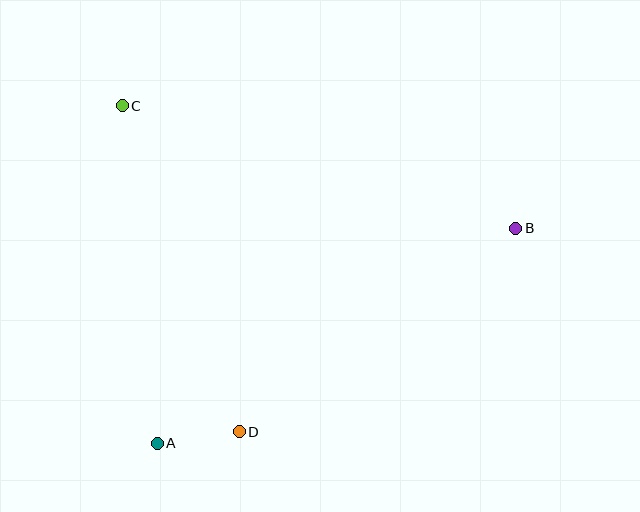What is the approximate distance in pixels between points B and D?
The distance between B and D is approximately 343 pixels.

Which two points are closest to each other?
Points A and D are closest to each other.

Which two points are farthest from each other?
Points A and B are farthest from each other.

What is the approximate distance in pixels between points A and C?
The distance between A and C is approximately 340 pixels.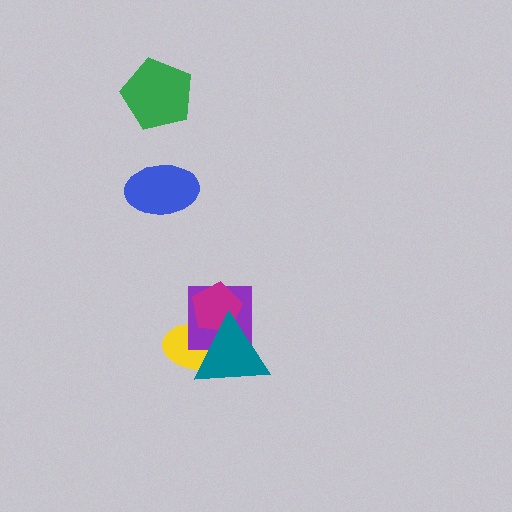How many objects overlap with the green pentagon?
0 objects overlap with the green pentagon.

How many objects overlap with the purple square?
3 objects overlap with the purple square.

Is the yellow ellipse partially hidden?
Yes, it is partially covered by another shape.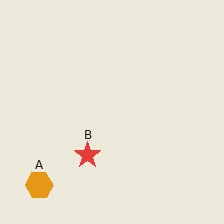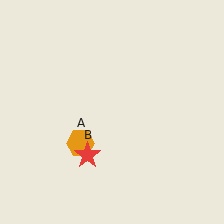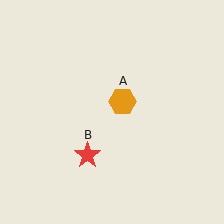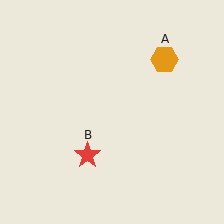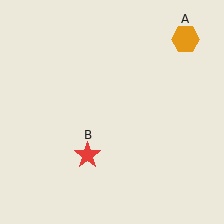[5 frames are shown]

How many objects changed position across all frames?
1 object changed position: orange hexagon (object A).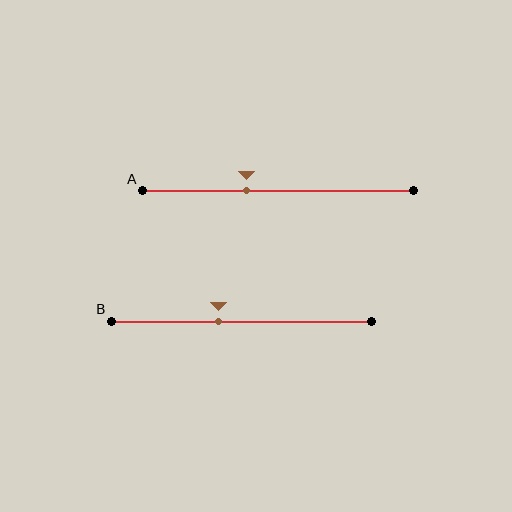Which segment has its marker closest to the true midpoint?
Segment B has its marker closest to the true midpoint.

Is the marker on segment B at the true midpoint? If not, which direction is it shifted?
No, the marker on segment B is shifted to the left by about 9% of the segment length.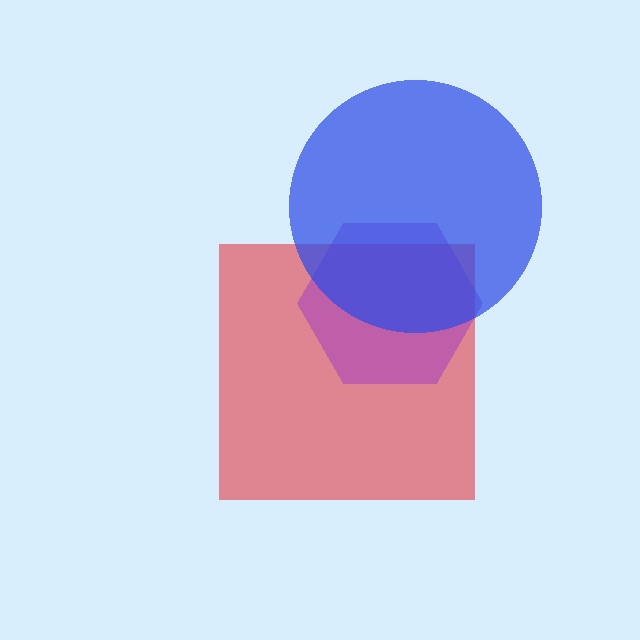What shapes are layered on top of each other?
The layered shapes are: a red square, a purple hexagon, a blue circle.